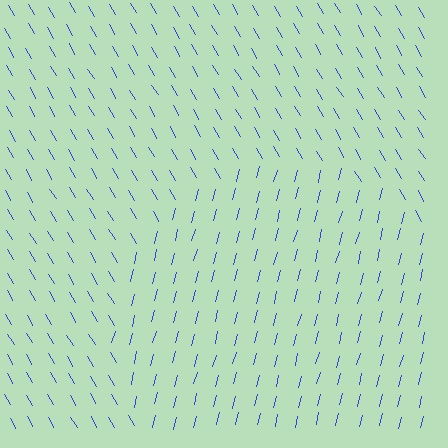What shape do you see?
I see a circle.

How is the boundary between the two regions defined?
The boundary is defined purely by a change in line orientation (approximately 45 degrees difference). All lines are the same color and thickness.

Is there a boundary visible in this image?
Yes, there is a texture boundary formed by a change in line orientation.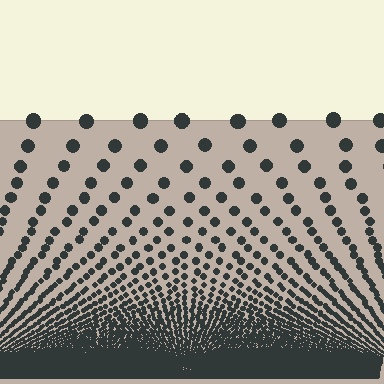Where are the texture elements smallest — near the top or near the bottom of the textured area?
Near the bottom.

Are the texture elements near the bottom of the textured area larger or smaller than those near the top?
Smaller. The gradient is inverted — elements near the bottom are smaller and denser.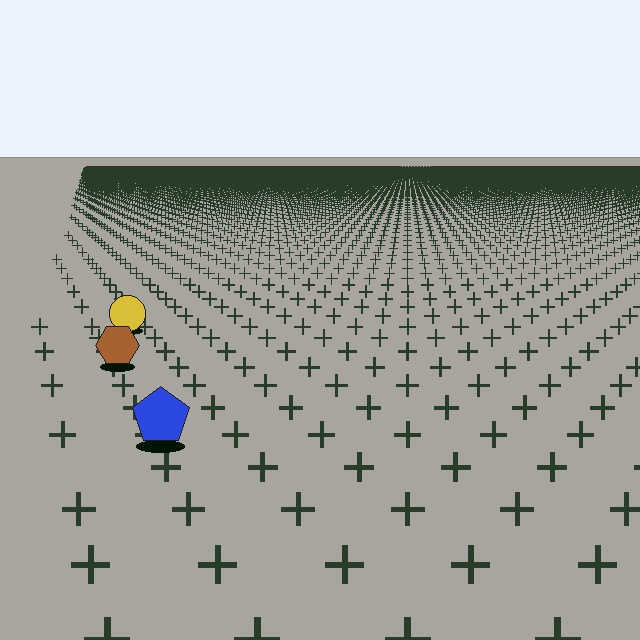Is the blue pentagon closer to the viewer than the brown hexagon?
Yes. The blue pentagon is closer — you can tell from the texture gradient: the ground texture is coarser near it.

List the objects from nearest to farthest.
From nearest to farthest: the blue pentagon, the brown hexagon, the yellow circle.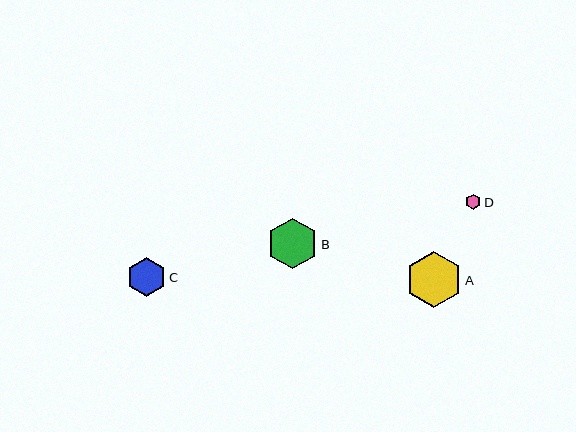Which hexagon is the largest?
Hexagon A is the largest with a size of approximately 56 pixels.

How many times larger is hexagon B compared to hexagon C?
Hexagon B is approximately 1.3 times the size of hexagon C.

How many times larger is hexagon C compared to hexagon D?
Hexagon C is approximately 2.5 times the size of hexagon D.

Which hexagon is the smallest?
Hexagon D is the smallest with a size of approximately 15 pixels.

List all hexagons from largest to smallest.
From largest to smallest: A, B, C, D.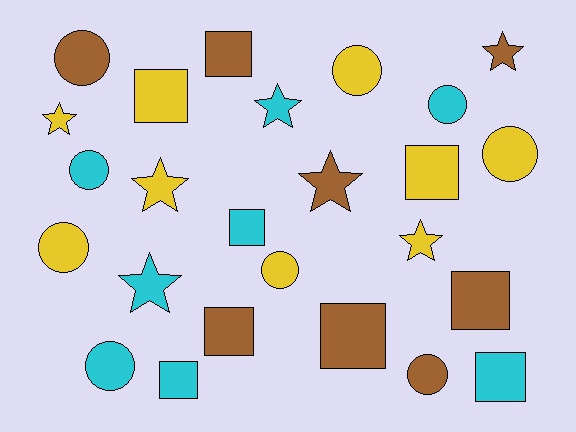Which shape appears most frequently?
Square, with 9 objects.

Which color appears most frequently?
Yellow, with 9 objects.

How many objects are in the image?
There are 25 objects.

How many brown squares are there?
There are 4 brown squares.